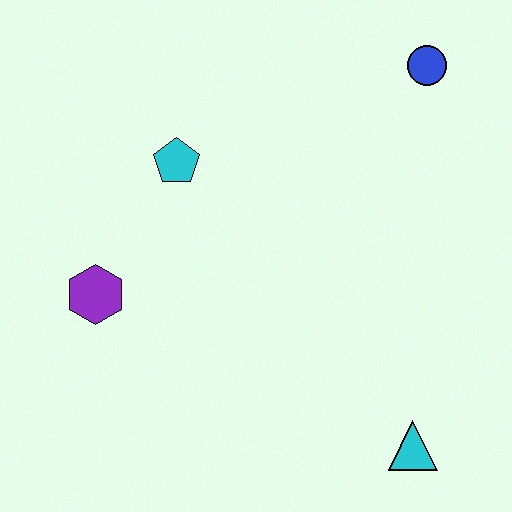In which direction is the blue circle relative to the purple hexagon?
The blue circle is to the right of the purple hexagon.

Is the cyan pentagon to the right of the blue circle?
No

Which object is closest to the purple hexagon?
The cyan pentagon is closest to the purple hexagon.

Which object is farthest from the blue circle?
The purple hexagon is farthest from the blue circle.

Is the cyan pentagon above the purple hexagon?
Yes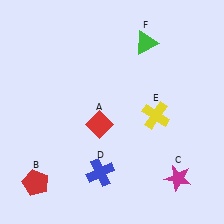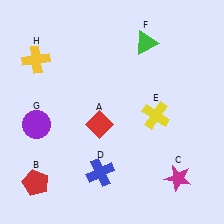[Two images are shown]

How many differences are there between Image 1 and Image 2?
There are 2 differences between the two images.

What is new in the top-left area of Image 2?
A yellow cross (H) was added in the top-left area of Image 2.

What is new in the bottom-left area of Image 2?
A purple circle (G) was added in the bottom-left area of Image 2.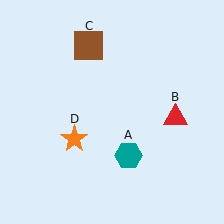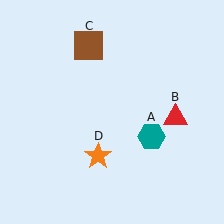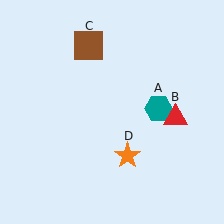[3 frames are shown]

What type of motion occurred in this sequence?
The teal hexagon (object A), orange star (object D) rotated counterclockwise around the center of the scene.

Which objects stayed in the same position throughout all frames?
Red triangle (object B) and brown square (object C) remained stationary.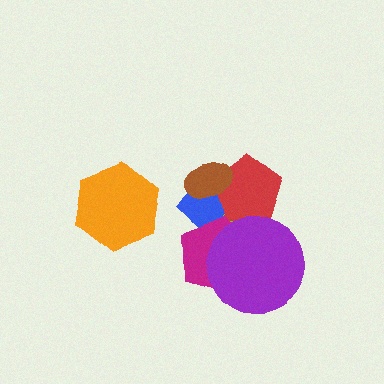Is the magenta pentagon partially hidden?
Yes, it is partially covered by another shape.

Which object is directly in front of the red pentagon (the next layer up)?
The brown ellipse is directly in front of the red pentagon.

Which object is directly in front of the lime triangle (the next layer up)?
The blue diamond is directly in front of the lime triangle.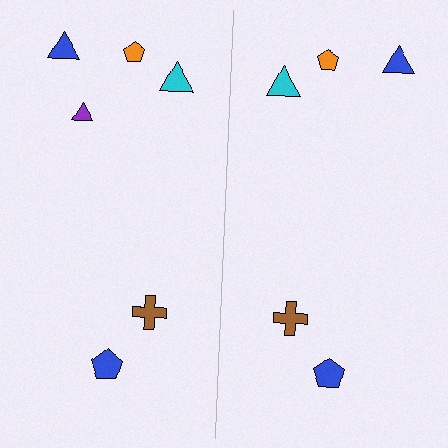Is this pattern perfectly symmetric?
No, the pattern is not perfectly symmetric. A purple triangle is missing from the right side.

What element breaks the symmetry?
A purple triangle is missing from the right side.